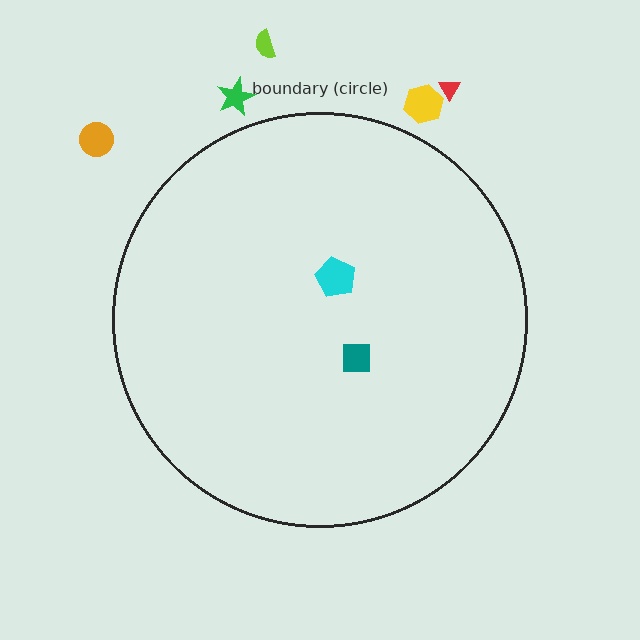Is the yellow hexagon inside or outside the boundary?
Outside.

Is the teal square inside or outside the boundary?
Inside.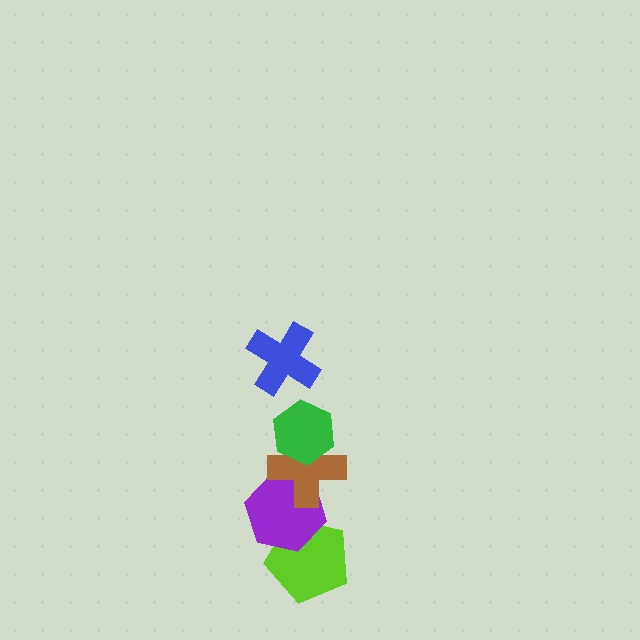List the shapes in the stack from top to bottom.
From top to bottom: the blue cross, the green hexagon, the brown cross, the purple hexagon, the lime pentagon.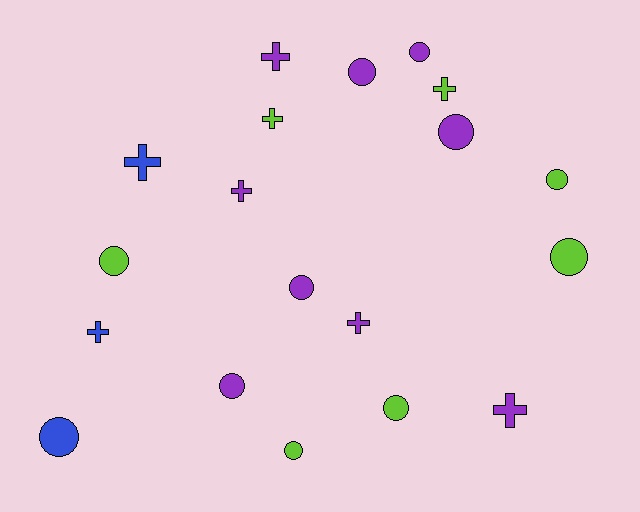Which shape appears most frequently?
Circle, with 11 objects.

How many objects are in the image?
There are 19 objects.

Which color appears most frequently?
Purple, with 9 objects.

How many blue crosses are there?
There are 2 blue crosses.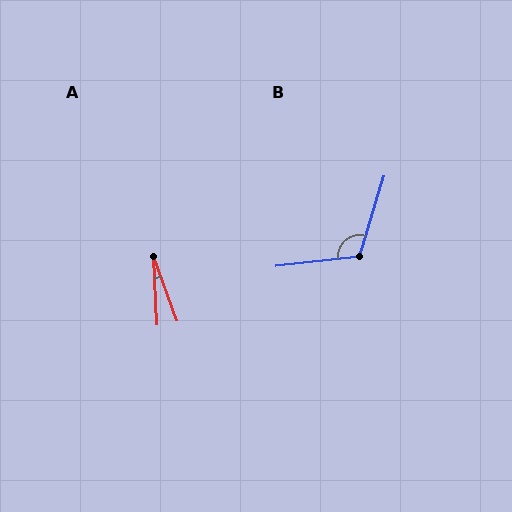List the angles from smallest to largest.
A (17°), B (114°).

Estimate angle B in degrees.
Approximately 114 degrees.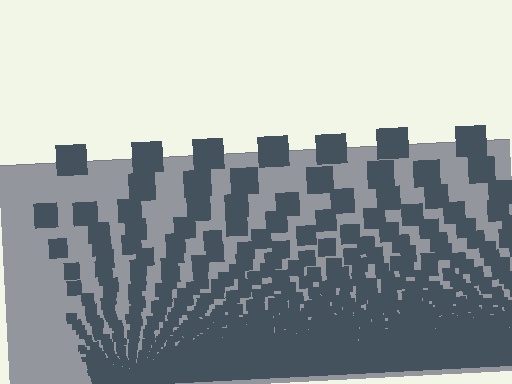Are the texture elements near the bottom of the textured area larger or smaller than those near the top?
Smaller. The gradient is inverted — elements near the bottom are smaller and denser.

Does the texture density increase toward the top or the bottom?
Density increases toward the bottom.